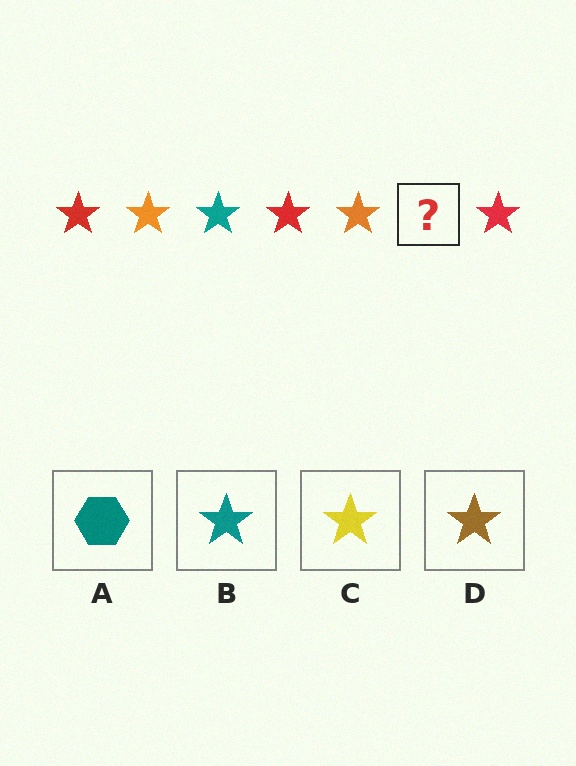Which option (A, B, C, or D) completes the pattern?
B.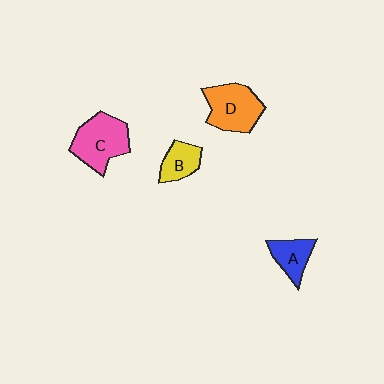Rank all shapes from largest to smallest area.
From largest to smallest: C (pink), D (orange), A (blue), B (yellow).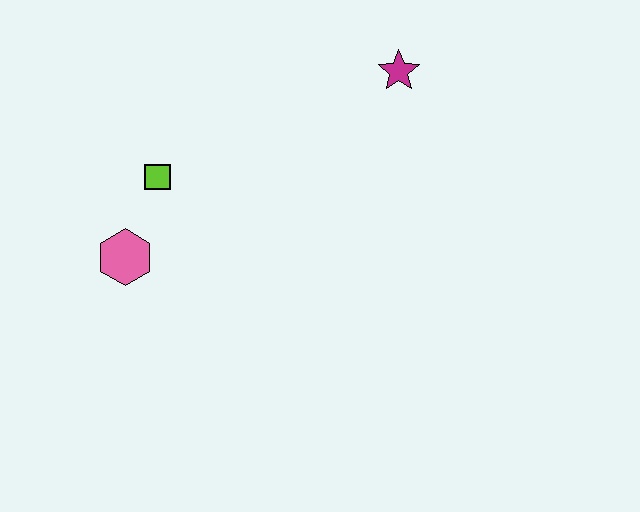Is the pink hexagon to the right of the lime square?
No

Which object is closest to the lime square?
The pink hexagon is closest to the lime square.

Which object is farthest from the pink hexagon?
The magenta star is farthest from the pink hexagon.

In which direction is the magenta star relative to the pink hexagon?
The magenta star is to the right of the pink hexagon.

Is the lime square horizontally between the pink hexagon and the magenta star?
Yes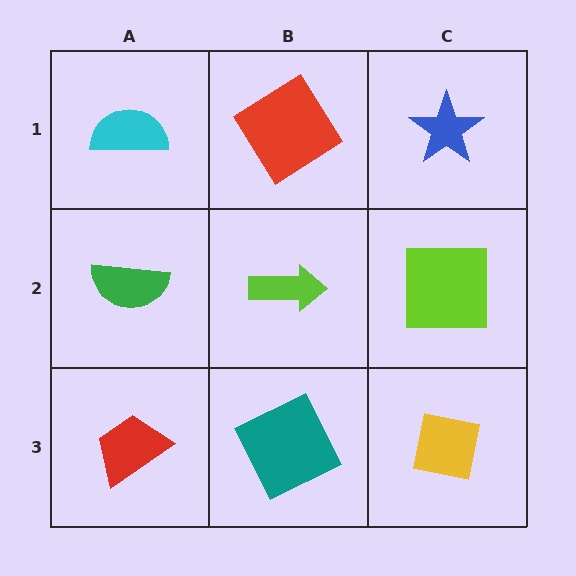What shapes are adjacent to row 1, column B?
A lime arrow (row 2, column B), a cyan semicircle (row 1, column A), a blue star (row 1, column C).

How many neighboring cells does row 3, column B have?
3.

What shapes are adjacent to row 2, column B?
A red diamond (row 1, column B), a teal square (row 3, column B), a green semicircle (row 2, column A), a lime square (row 2, column C).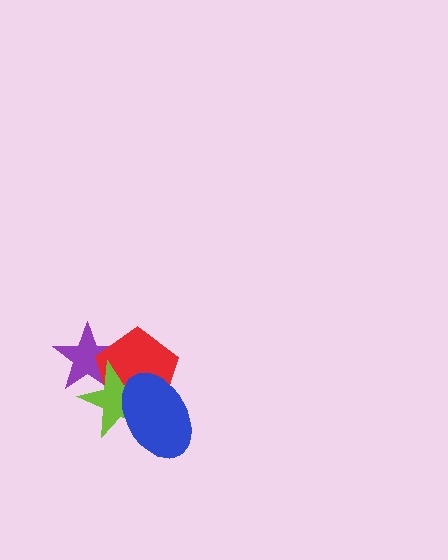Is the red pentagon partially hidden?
Yes, it is partially covered by another shape.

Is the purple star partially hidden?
Yes, it is partially covered by another shape.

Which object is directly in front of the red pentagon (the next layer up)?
The lime star is directly in front of the red pentagon.